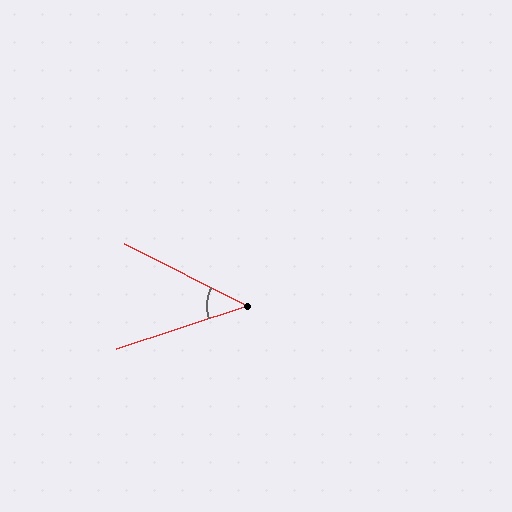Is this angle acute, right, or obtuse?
It is acute.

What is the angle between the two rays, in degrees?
Approximately 45 degrees.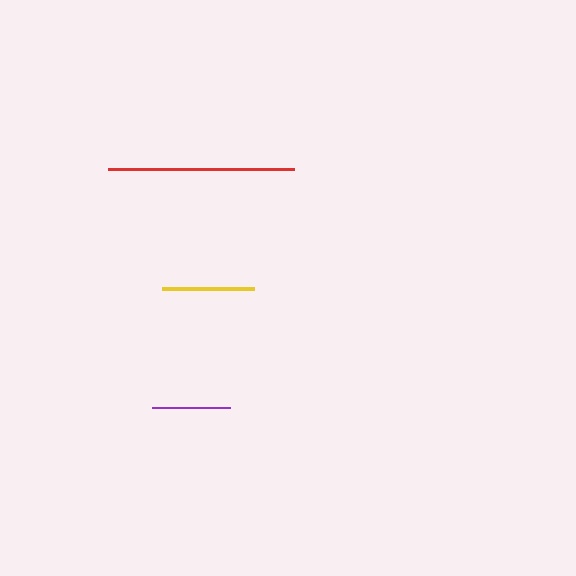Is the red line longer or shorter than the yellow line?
The red line is longer than the yellow line.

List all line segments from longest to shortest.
From longest to shortest: red, yellow, purple.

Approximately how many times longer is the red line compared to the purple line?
The red line is approximately 2.4 times the length of the purple line.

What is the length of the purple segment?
The purple segment is approximately 79 pixels long.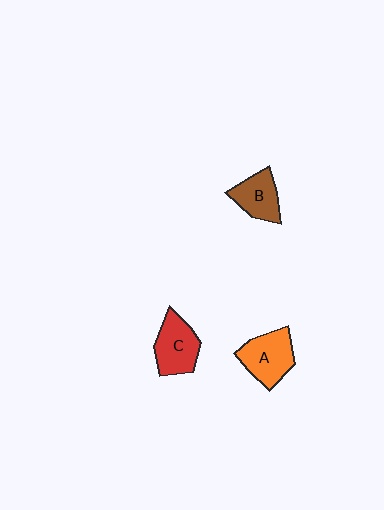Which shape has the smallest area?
Shape B (brown).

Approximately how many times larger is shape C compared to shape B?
Approximately 1.2 times.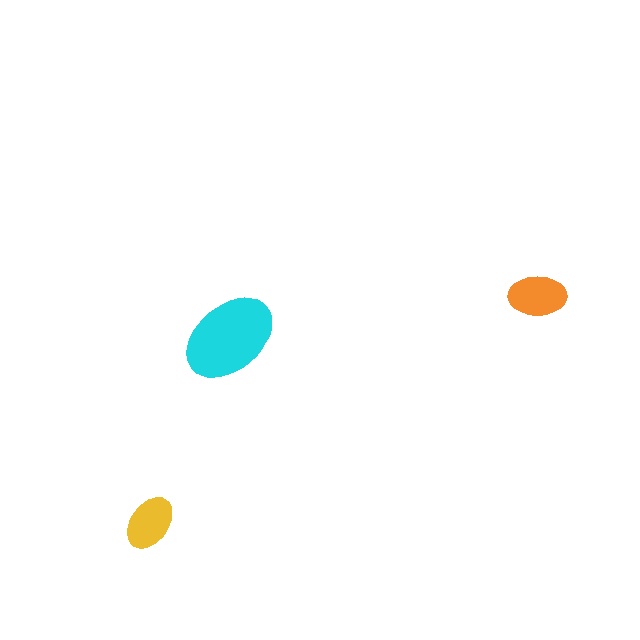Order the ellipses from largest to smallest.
the cyan one, the orange one, the yellow one.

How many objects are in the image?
There are 3 objects in the image.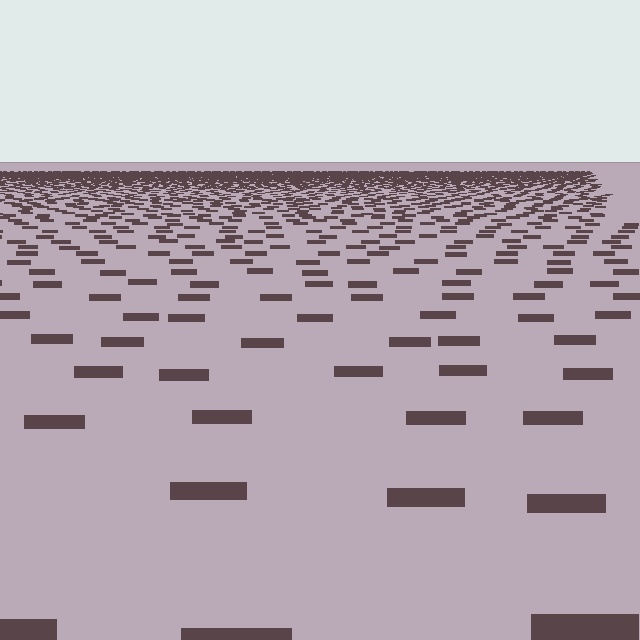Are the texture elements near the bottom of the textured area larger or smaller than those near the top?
Larger. Near the bottom, elements are closer to the viewer and appear at a bigger on-screen size.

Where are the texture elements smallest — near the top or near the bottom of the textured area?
Near the top.